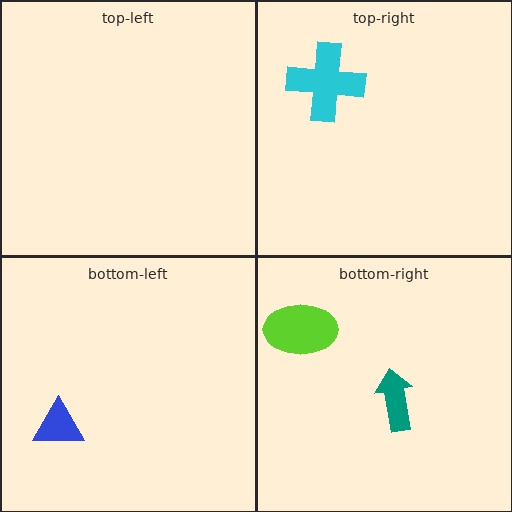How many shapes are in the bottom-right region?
2.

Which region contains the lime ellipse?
The bottom-right region.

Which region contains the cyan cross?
The top-right region.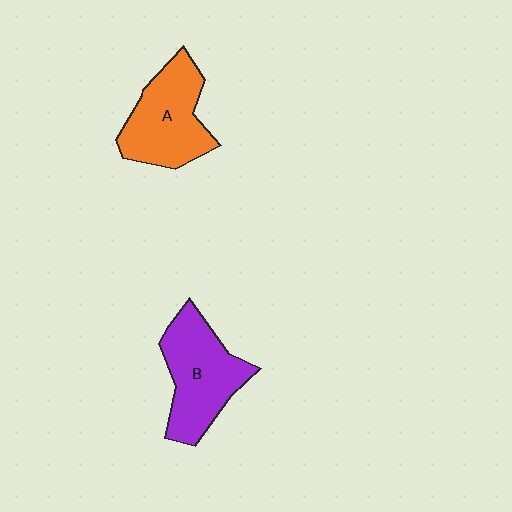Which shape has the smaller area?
Shape A (orange).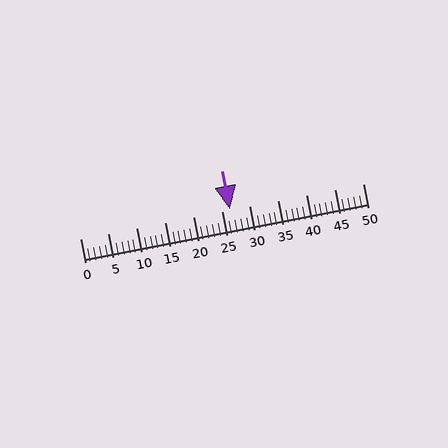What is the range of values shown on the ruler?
The ruler shows values from 0 to 50.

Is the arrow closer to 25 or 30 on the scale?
The arrow is closer to 25.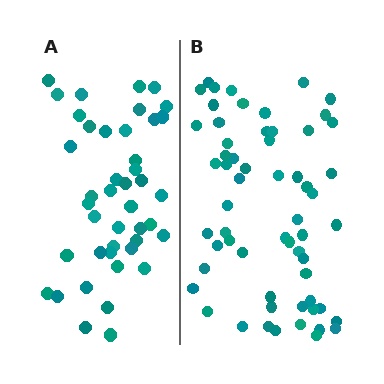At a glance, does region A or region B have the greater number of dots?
Region B (the right region) has more dots.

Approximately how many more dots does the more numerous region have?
Region B has approximately 15 more dots than region A.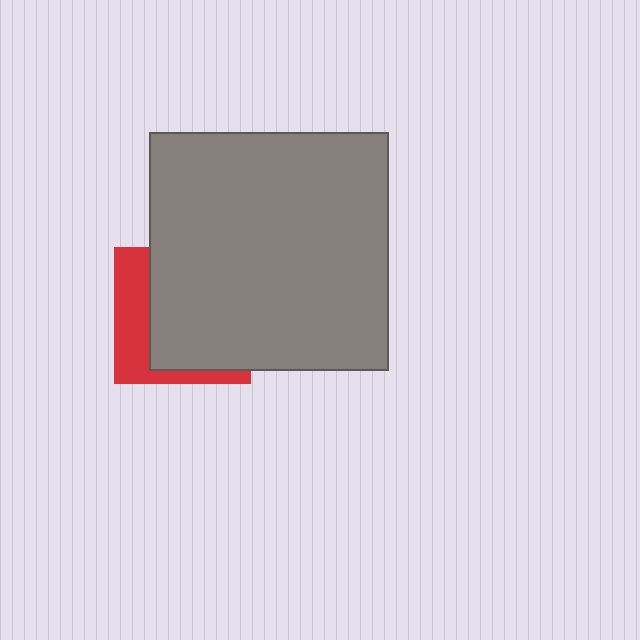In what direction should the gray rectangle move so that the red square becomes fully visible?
The gray rectangle should move right. That is the shortest direction to clear the overlap and leave the red square fully visible.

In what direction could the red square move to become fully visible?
The red square could move left. That would shift it out from behind the gray rectangle entirely.